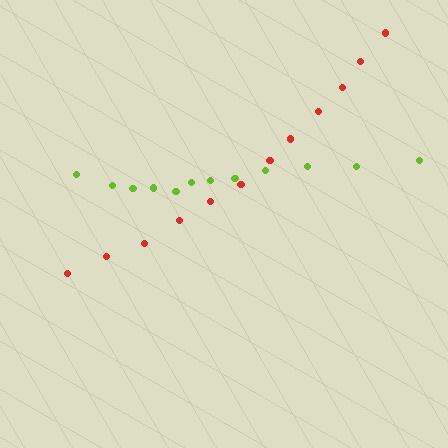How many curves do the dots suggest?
There are 2 distinct paths.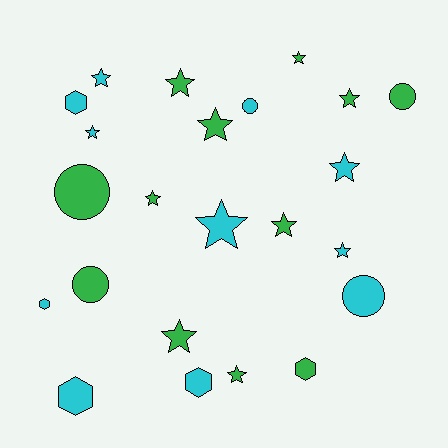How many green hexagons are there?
There is 1 green hexagon.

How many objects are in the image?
There are 23 objects.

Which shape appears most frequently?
Star, with 13 objects.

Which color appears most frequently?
Green, with 12 objects.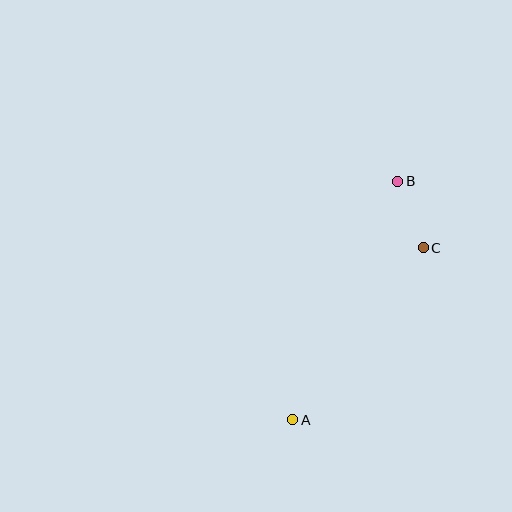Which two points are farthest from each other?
Points A and B are farthest from each other.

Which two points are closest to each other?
Points B and C are closest to each other.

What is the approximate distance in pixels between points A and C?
The distance between A and C is approximately 216 pixels.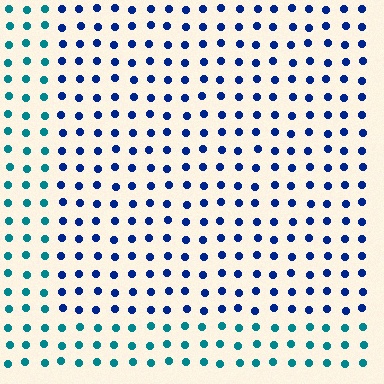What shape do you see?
I see a rectangle.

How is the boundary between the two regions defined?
The boundary is defined purely by a slight shift in hue (about 42 degrees). Spacing, size, and orientation are identical on both sides.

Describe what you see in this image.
The image is filled with small teal elements in a uniform arrangement. A rectangle-shaped region is visible where the elements are tinted to a slightly different hue, forming a subtle color boundary.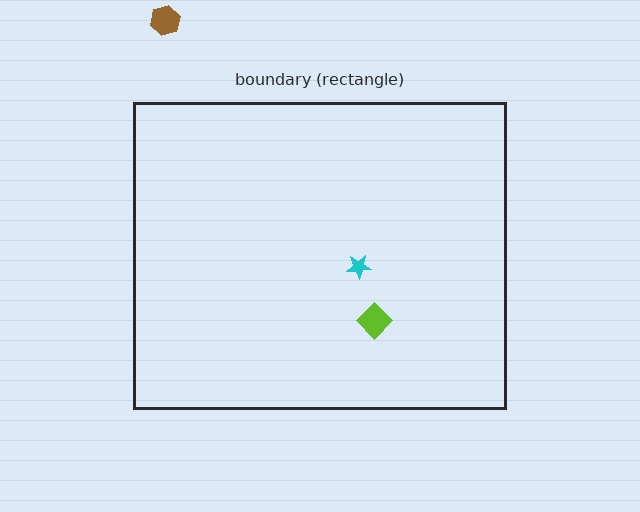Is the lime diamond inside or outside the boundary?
Inside.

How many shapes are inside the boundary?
2 inside, 1 outside.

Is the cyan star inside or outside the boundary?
Inside.